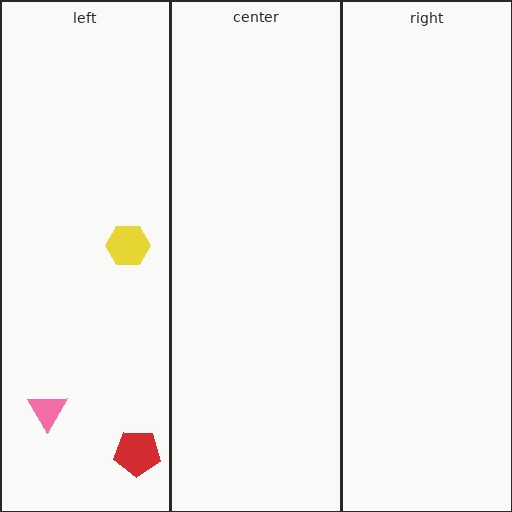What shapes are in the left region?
The yellow hexagon, the pink triangle, the red pentagon.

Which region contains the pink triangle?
The left region.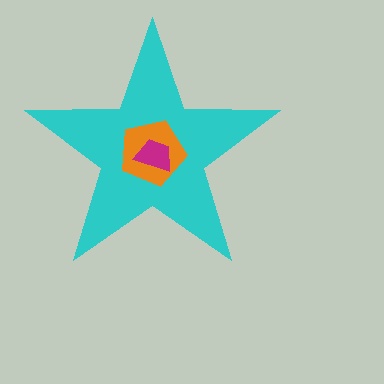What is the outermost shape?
The cyan star.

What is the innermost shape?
The magenta trapezoid.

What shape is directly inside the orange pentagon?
The magenta trapezoid.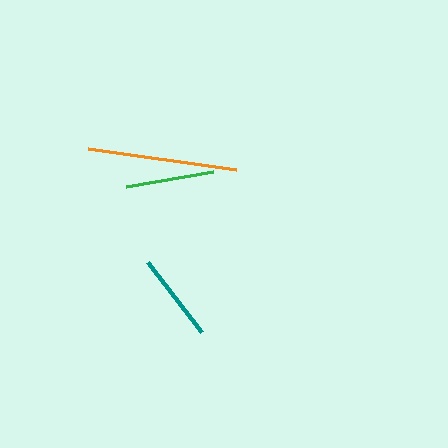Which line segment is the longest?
The orange line is the longest at approximately 149 pixels.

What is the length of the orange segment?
The orange segment is approximately 149 pixels long.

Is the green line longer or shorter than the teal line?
The teal line is longer than the green line.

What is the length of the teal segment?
The teal segment is approximately 89 pixels long.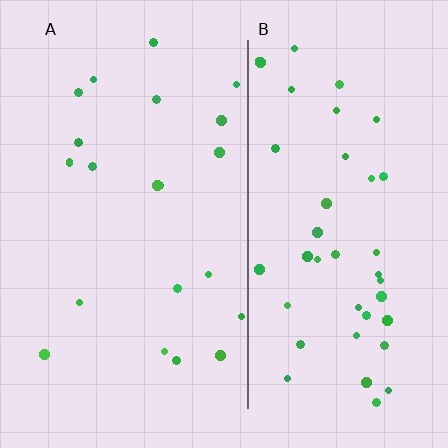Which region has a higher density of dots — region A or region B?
B (the right).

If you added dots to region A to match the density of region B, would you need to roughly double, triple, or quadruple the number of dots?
Approximately double.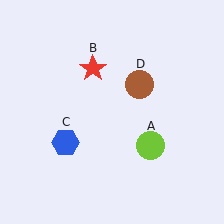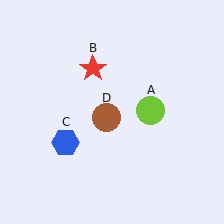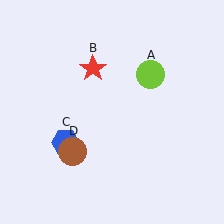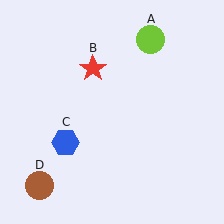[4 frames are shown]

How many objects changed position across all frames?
2 objects changed position: lime circle (object A), brown circle (object D).